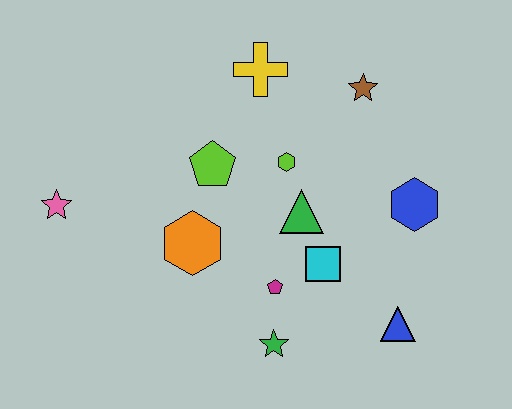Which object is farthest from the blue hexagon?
The pink star is farthest from the blue hexagon.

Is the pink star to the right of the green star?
No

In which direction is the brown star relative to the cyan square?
The brown star is above the cyan square.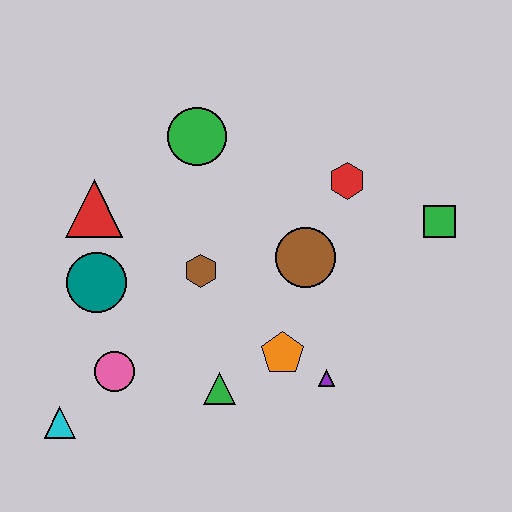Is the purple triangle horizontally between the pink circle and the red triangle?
No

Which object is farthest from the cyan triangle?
The green square is farthest from the cyan triangle.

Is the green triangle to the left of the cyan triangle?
No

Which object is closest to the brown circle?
The red hexagon is closest to the brown circle.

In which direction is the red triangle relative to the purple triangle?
The red triangle is to the left of the purple triangle.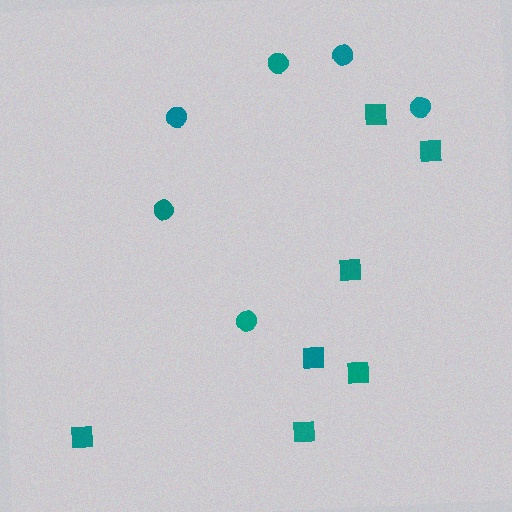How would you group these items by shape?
There are 2 groups: one group of squares (7) and one group of circles (6).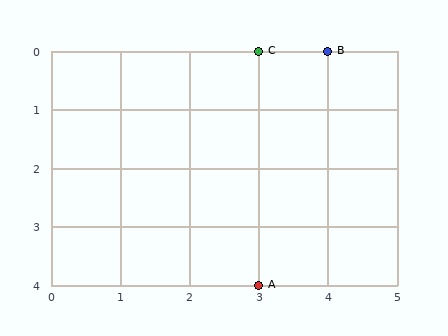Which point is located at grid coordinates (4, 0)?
Point B is at (4, 0).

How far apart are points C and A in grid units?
Points C and A are 4 rows apart.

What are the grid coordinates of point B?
Point B is at grid coordinates (4, 0).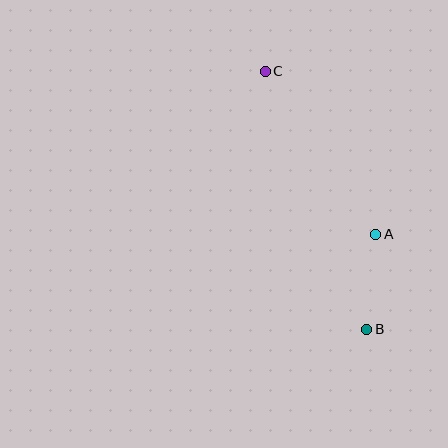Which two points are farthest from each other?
Points B and C are farthest from each other.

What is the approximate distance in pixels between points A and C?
The distance between A and C is approximately 197 pixels.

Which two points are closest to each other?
Points A and B are closest to each other.